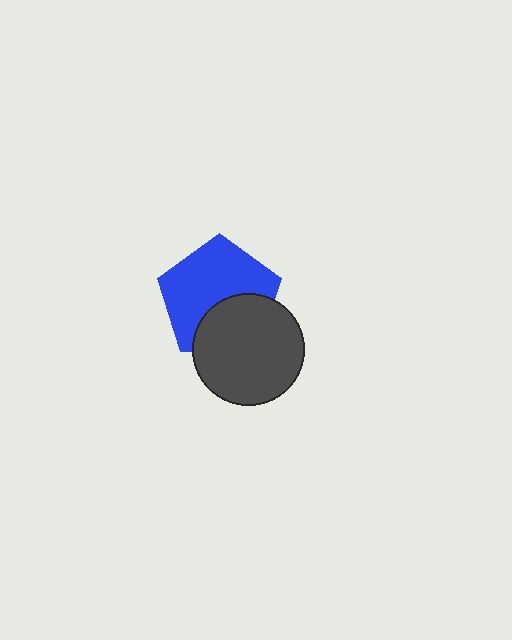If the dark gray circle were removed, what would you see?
You would see the complete blue pentagon.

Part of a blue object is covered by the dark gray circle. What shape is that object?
It is a pentagon.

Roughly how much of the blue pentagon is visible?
About half of it is visible (roughly 64%).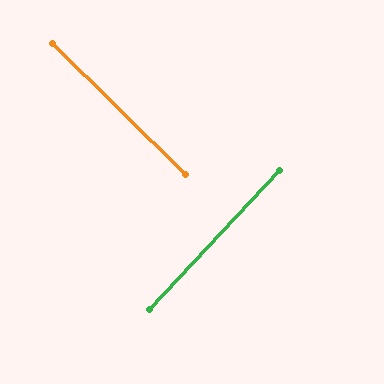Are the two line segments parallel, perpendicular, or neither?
Perpendicular — they meet at approximately 88°.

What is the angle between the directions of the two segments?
Approximately 88 degrees.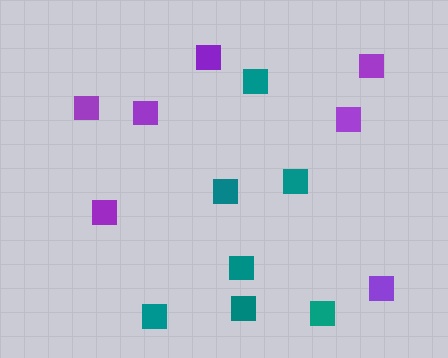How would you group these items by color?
There are 2 groups: one group of purple squares (7) and one group of teal squares (7).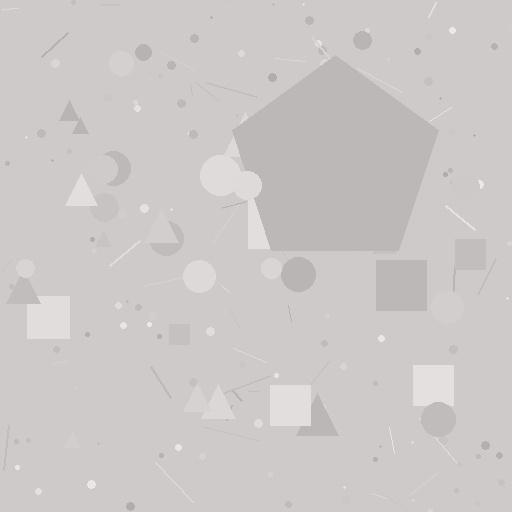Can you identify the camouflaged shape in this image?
The camouflaged shape is a pentagon.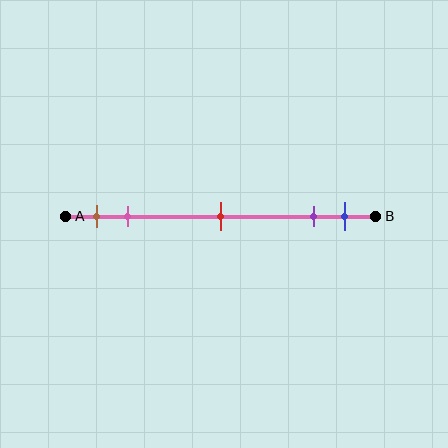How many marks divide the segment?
There are 5 marks dividing the segment.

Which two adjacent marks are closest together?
The purple and blue marks are the closest adjacent pair.